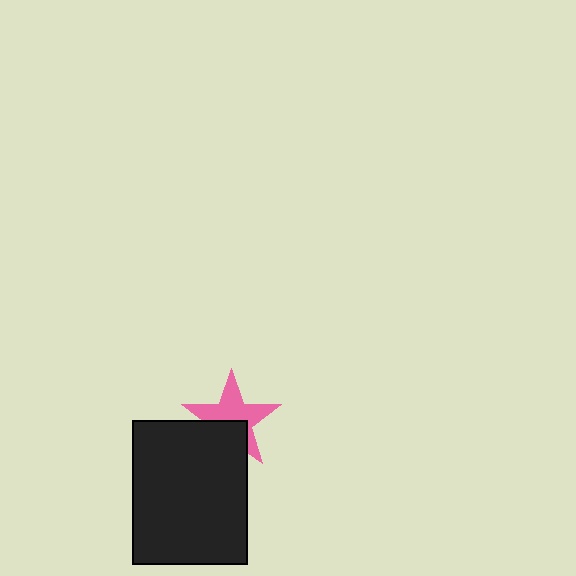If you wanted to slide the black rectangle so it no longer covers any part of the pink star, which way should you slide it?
Slide it down — that is the most direct way to separate the two shapes.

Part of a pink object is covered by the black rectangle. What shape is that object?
It is a star.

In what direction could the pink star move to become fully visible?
The pink star could move up. That would shift it out from behind the black rectangle entirely.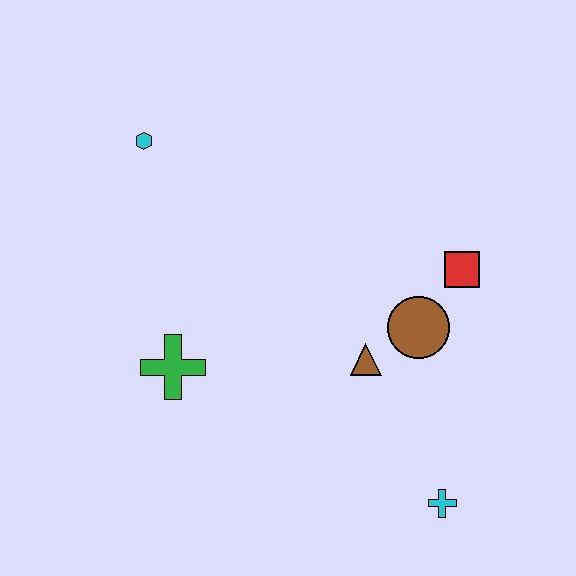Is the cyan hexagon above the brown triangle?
Yes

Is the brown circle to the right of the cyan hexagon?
Yes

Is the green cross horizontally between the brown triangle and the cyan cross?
No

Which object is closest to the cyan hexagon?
The green cross is closest to the cyan hexagon.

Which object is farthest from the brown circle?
The cyan hexagon is farthest from the brown circle.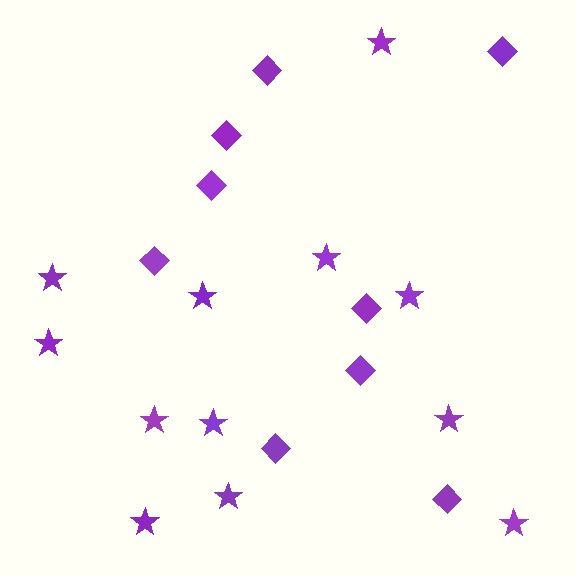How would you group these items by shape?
There are 2 groups: one group of diamonds (9) and one group of stars (12).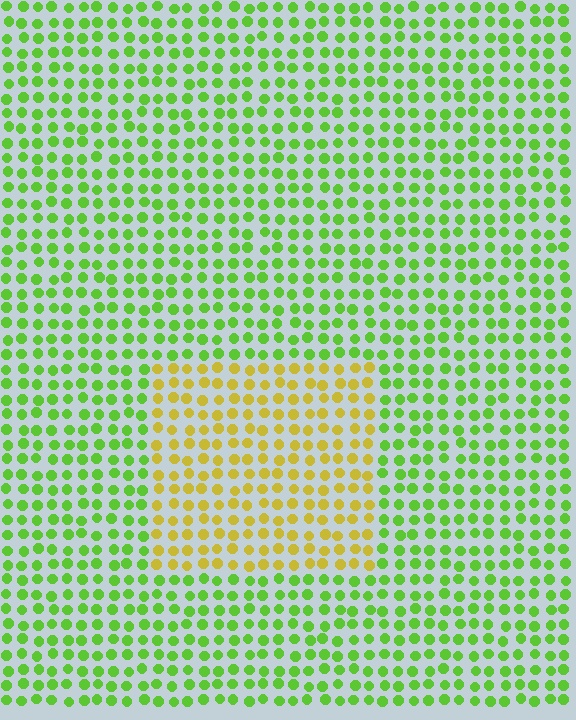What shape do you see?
I see a rectangle.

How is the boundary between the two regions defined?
The boundary is defined purely by a slight shift in hue (about 50 degrees). Spacing, size, and orientation are identical on both sides.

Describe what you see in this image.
The image is filled with small lime elements in a uniform arrangement. A rectangle-shaped region is visible where the elements are tinted to a slightly different hue, forming a subtle color boundary.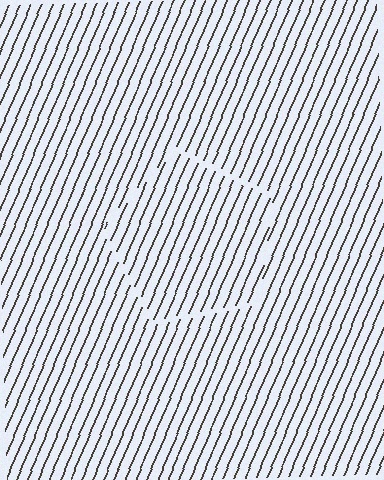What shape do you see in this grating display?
An illusory pentagon. The interior of the shape contains the same grating, shifted by half a period — the contour is defined by the phase discontinuity where line-ends from the inner and outer gratings abut.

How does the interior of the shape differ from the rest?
The interior of the shape contains the same grating, shifted by half a period — the contour is defined by the phase discontinuity where line-ends from the inner and outer gratings abut.